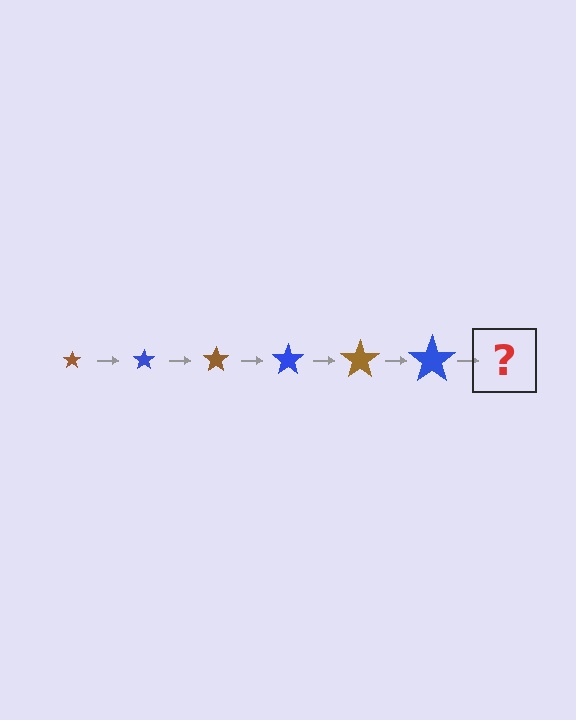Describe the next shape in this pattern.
It should be a brown star, larger than the previous one.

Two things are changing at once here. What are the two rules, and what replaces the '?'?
The two rules are that the star grows larger each step and the color cycles through brown and blue. The '?' should be a brown star, larger than the previous one.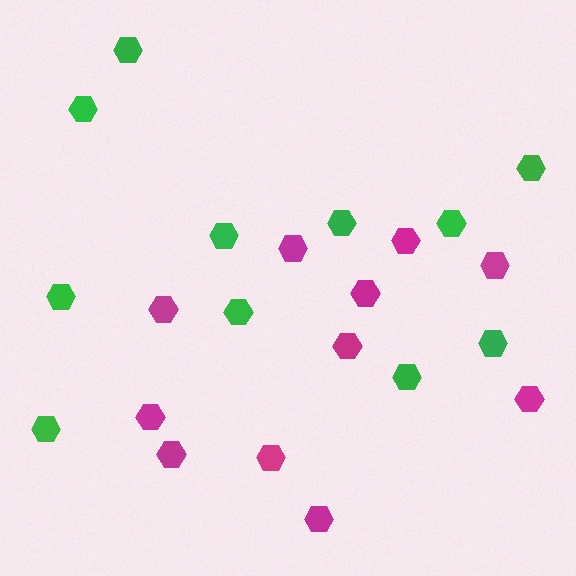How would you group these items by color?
There are 2 groups: one group of green hexagons (11) and one group of magenta hexagons (11).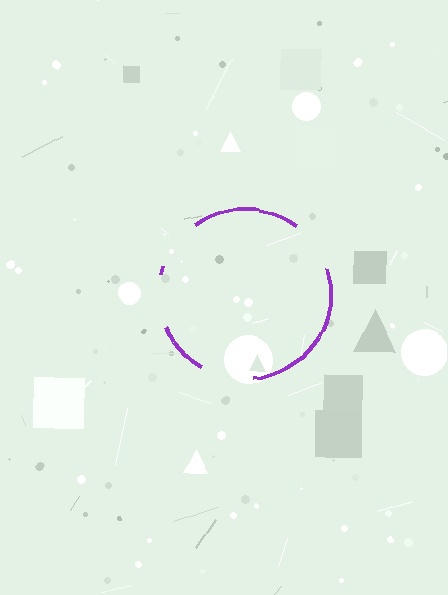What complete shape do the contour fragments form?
The contour fragments form a circle.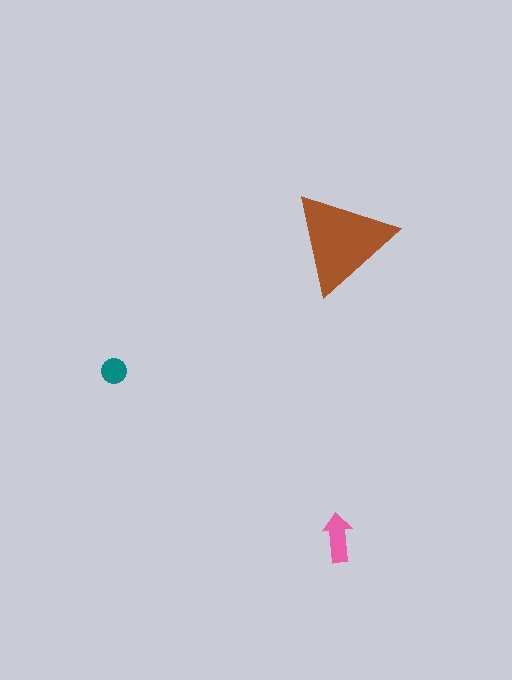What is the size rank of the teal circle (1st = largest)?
3rd.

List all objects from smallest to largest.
The teal circle, the pink arrow, the brown triangle.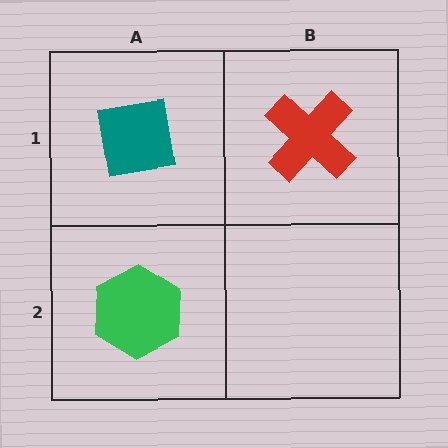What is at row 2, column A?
A green hexagon.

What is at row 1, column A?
A teal square.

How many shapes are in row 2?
1 shape.